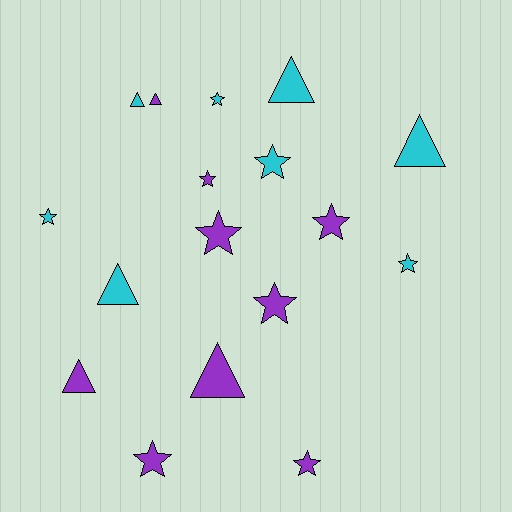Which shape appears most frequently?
Star, with 10 objects.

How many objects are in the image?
There are 17 objects.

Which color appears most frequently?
Purple, with 9 objects.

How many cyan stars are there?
There are 4 cyan stars.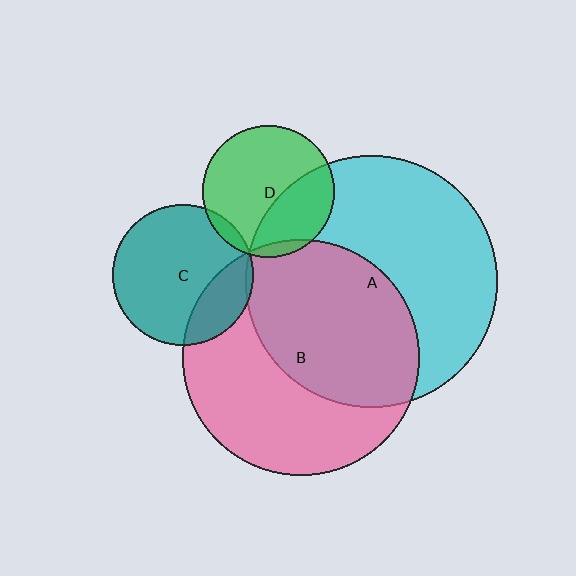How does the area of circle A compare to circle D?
Approximately 3.7 times.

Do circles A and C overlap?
Yes.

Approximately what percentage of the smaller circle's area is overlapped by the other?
Approximately 5%.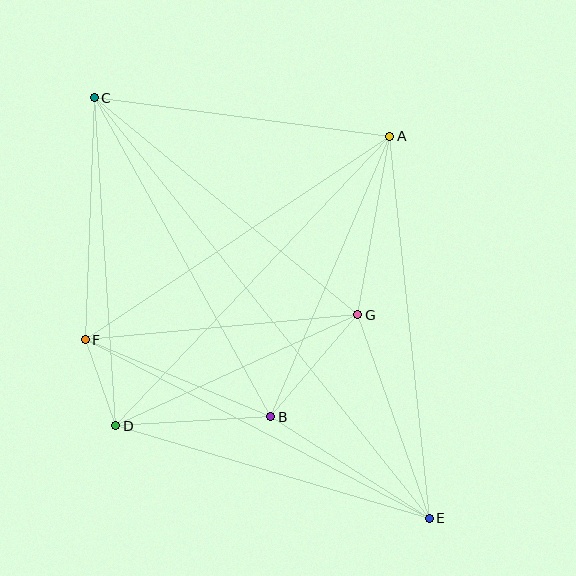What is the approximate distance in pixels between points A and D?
The distance between A and D is approximately 398 pixels.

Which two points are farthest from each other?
Points C and E are farthest from each other.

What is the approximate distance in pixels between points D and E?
The distance between D and E is approximately 327 pixels.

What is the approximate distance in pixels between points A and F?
The distance between A and F is approximately 366 pixels.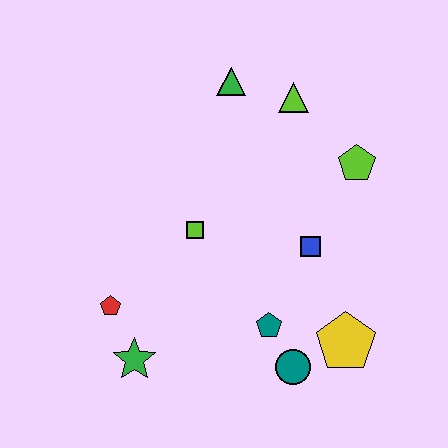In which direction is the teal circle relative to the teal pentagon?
The teal circle is below the teal pentagon.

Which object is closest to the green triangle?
The lime triangle is closest to the green triangle.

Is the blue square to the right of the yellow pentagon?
No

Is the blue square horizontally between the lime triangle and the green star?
No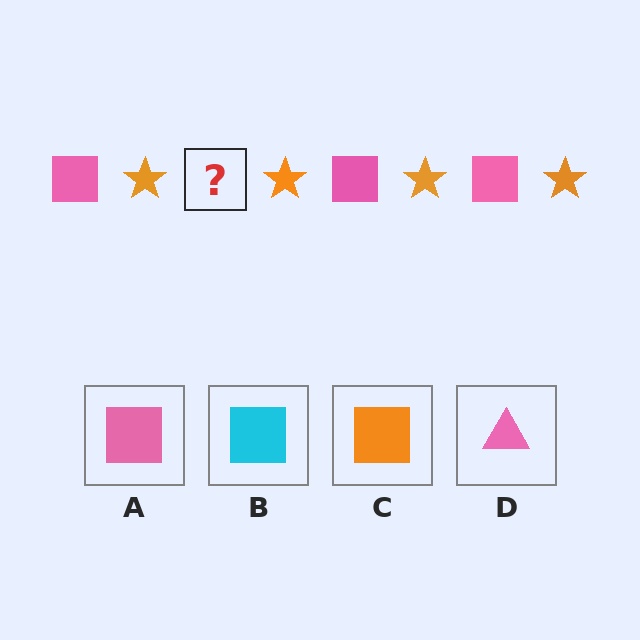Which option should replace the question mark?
Option A.